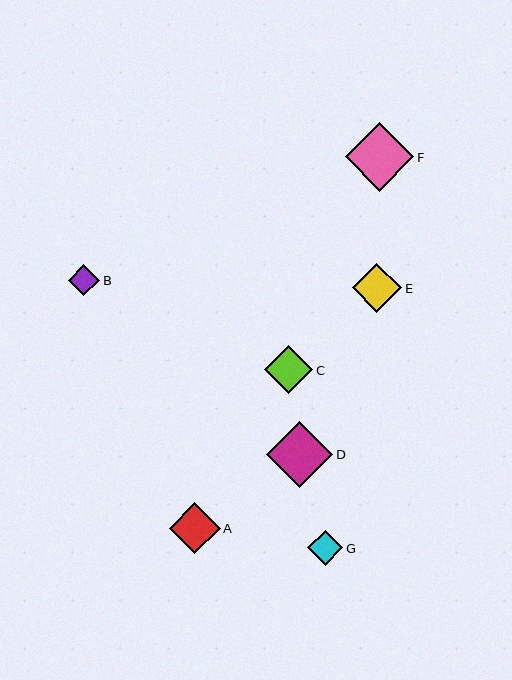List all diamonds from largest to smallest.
From largest to smallest: F, D, A, E, C, G, B.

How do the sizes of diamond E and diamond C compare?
Diamond E and diamond C are approximately the same size.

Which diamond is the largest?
Diamond F is the largest with a size of approximately 69 pixels.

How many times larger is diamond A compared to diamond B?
Diamond A is approximately 1.6 times the size of diamond B.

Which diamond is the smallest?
Diamond B is the smallest with a size of approximately 31 pixels.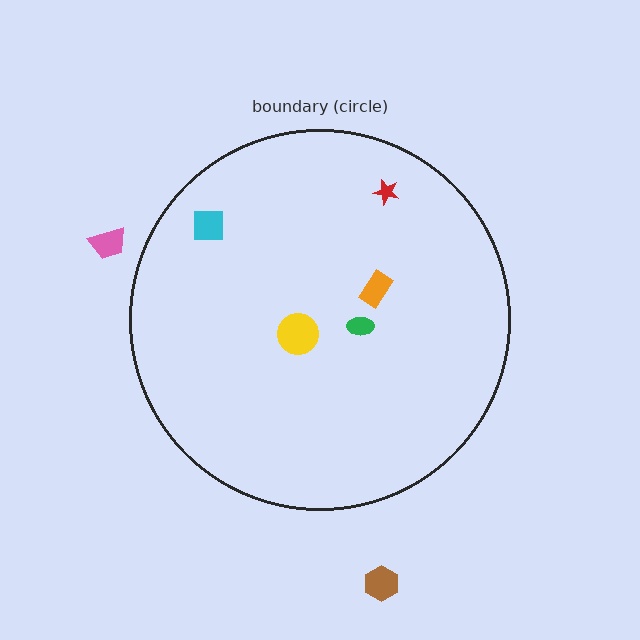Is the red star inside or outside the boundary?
Inside.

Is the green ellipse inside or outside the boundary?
Inside.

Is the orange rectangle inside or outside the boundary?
Inside.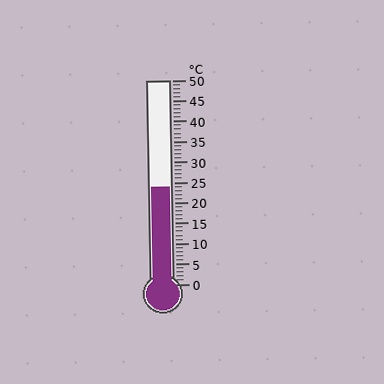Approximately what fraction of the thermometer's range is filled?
The thermometer is filled to approximately 50% of its range.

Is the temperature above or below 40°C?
The temperature is below 40°C.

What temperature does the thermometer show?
The thermometer shows approximately 24°C.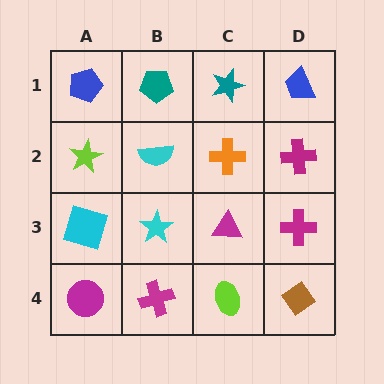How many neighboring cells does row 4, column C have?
3.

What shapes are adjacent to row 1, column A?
A lime star (row 2, column A), a teal pentagon (row 1, column B).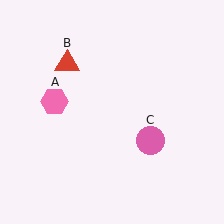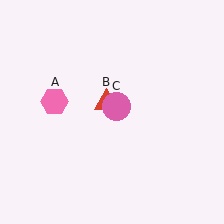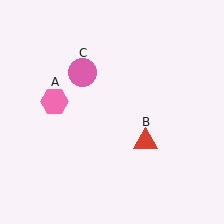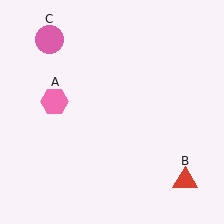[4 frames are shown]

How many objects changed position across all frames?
2 objects changed position: red triangle (object B), pink circle (object C).